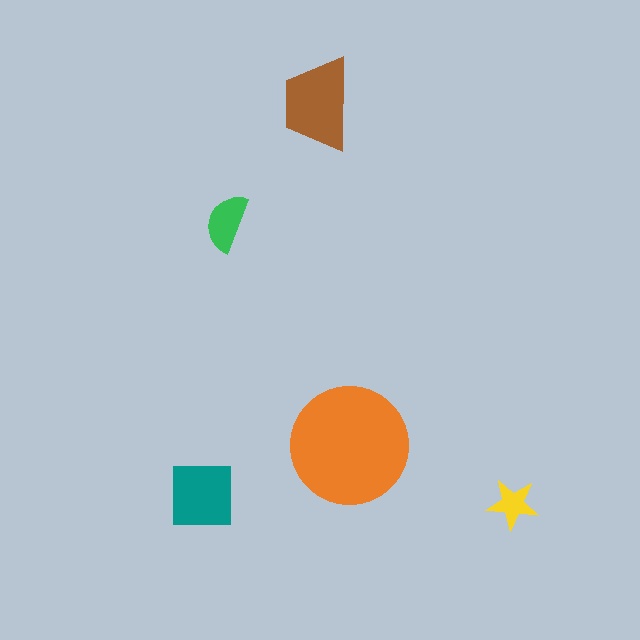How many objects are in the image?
There are 5 objects in the image.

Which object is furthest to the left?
The teal square is leftmost.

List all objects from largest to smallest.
The orange circle, the brown trapezoid, the teal square, the green semicircle, the yellow star.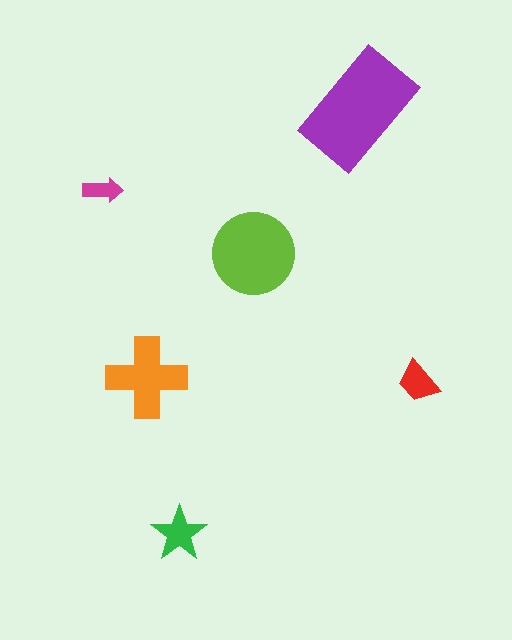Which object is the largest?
The purple rectangle.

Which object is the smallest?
The magenta arrow.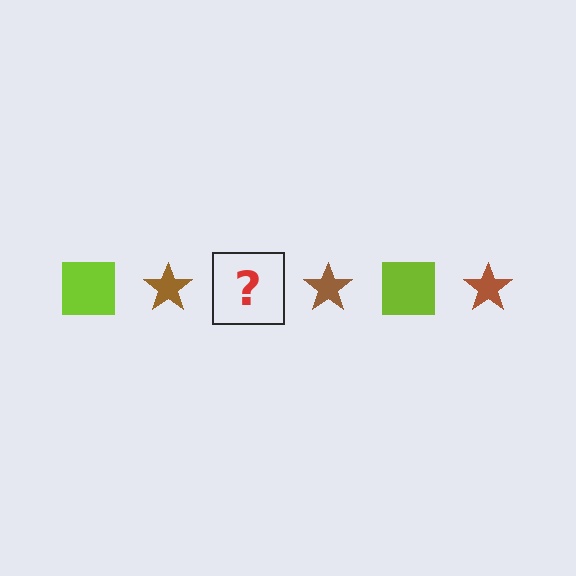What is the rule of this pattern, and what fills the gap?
The rule is that the pattern alternates between lime square and brown star. The gap should be filled with a lime square.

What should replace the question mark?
The question mark should be replaced with a lime square.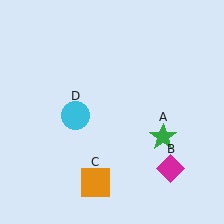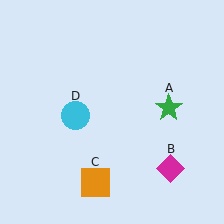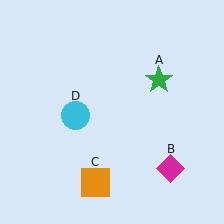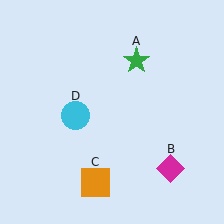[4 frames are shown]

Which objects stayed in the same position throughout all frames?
Magenta diamond (object B) and orange square (object C) and cyan circle (object D) remained stationary.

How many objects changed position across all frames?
1 object changed position: green star (object A).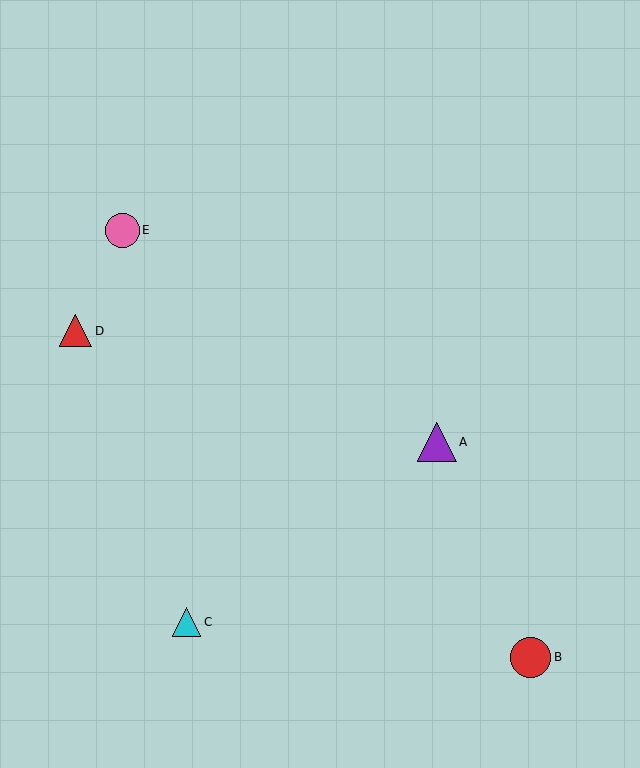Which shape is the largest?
The red circle (labeled B) is the largest.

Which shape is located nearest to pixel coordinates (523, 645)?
The red circle (labeled B) at (531, 657) is nearest to that location.